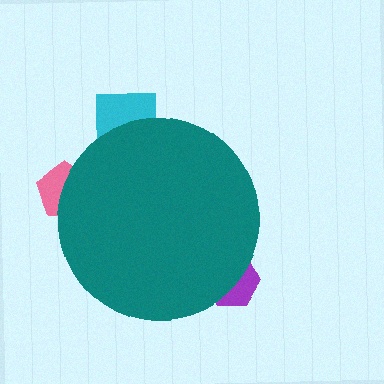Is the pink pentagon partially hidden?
Yes, the pink pentagon is partially hidden behind the teal circle.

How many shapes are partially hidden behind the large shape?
3 shapes are partially hidden.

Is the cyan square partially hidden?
Yes, the cyan square is partially hidden behind the teal circle.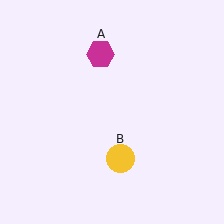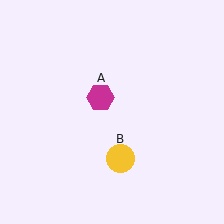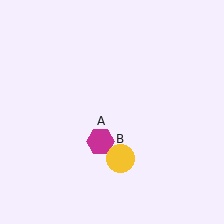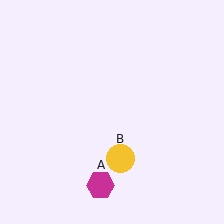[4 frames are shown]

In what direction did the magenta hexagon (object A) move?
The magenta hexagon (object A) moved down.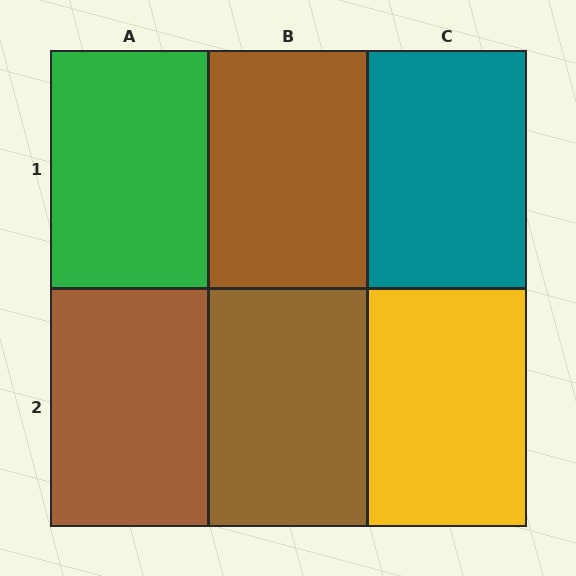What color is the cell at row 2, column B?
Brown.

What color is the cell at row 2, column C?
Yellow.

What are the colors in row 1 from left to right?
Green, brown, teal.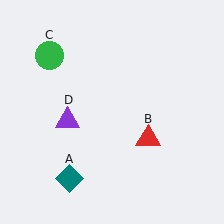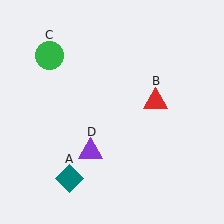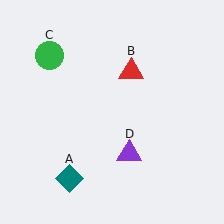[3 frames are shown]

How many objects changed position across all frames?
2 objects changed position: red triangle (object B), purple triangle (object D).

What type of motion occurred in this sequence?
The red triangle (object B), purple triangle (object D) rotated counterclockwise around the center of the scene.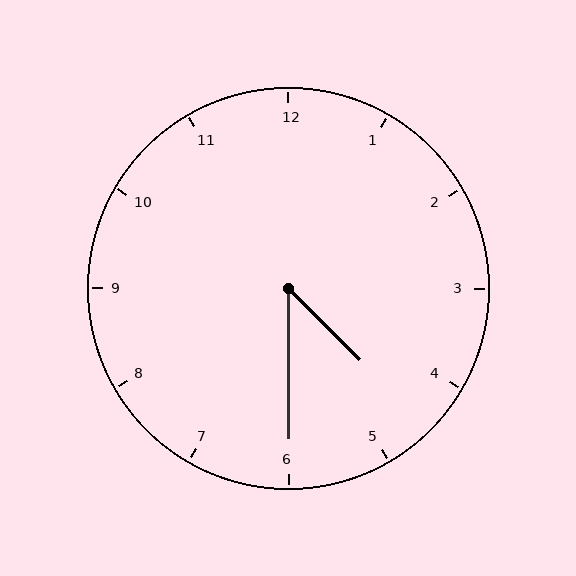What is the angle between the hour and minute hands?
Approximately 45 degrees.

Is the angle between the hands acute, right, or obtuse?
It is acute.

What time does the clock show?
4:30.